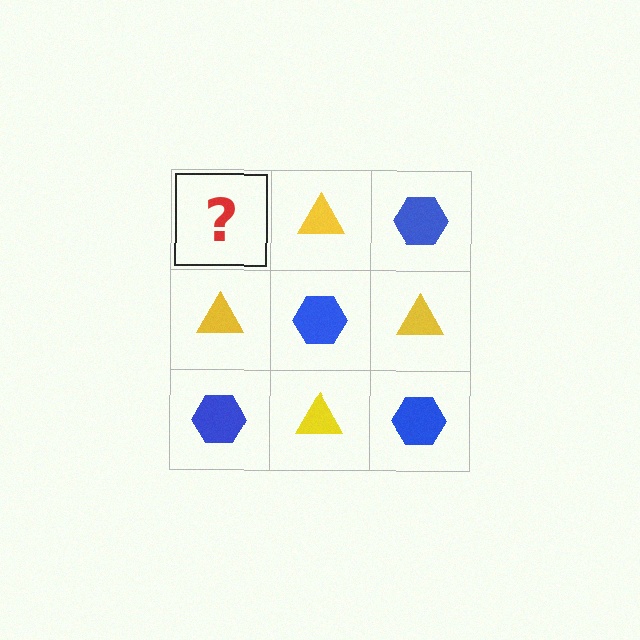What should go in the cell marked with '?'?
The missing cell should contain a blue hexagon.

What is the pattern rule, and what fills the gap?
The rule is that it alternates blue hexagon and yellow triangle in a checkerboard pattern. The gap should be filled with a blue hexagon.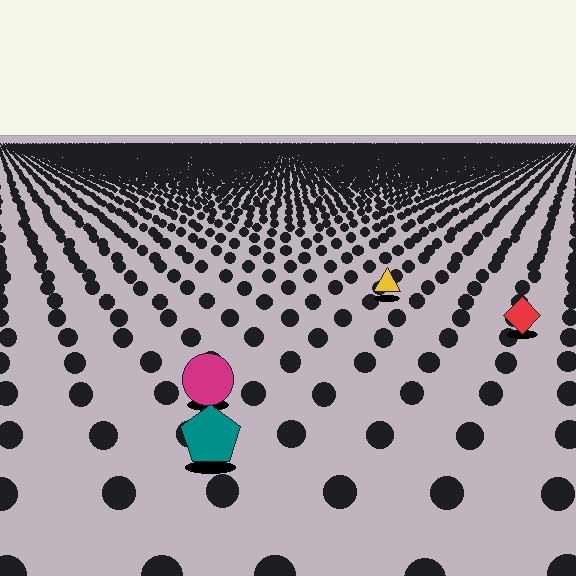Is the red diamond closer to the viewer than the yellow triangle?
Yes. The red diamond is closer — you can tell from the texture gradient: the ground texture is coarser near it.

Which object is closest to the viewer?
The teal pentagon is closest. The texture marks near it are larger and more spread out.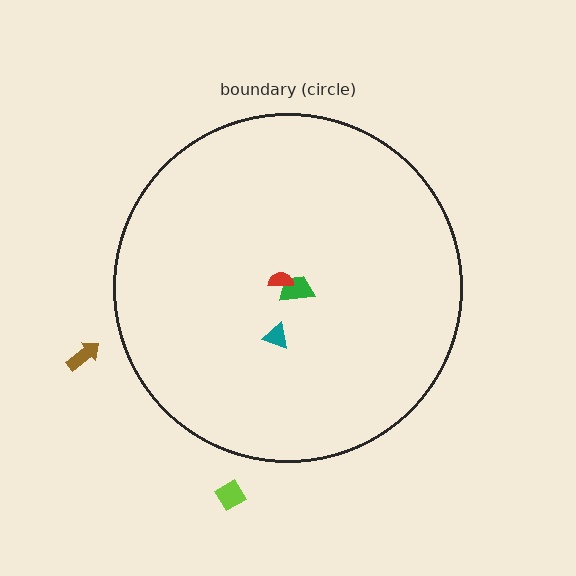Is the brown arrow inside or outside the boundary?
Outside.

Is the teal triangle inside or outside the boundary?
Inside.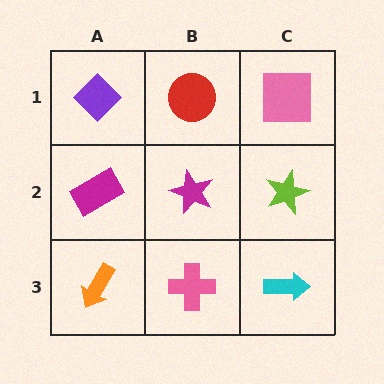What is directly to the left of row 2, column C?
A magenta star.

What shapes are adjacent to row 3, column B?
A magenta star (row 2, column B), an orange arrow (row 3, column A), a cyan arrow (row 3, column C).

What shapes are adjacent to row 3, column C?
A lime star (row 2, column C), a pink cross (row 3, column B).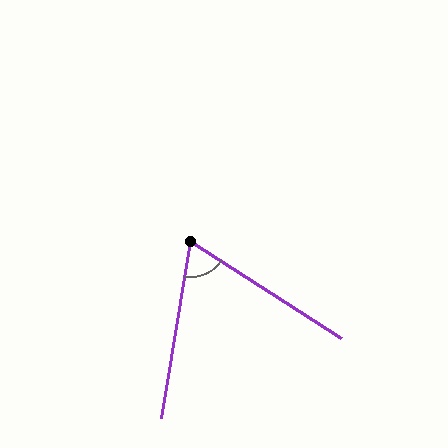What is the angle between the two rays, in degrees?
Approximately 67 degrees.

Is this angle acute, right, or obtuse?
It is acute.